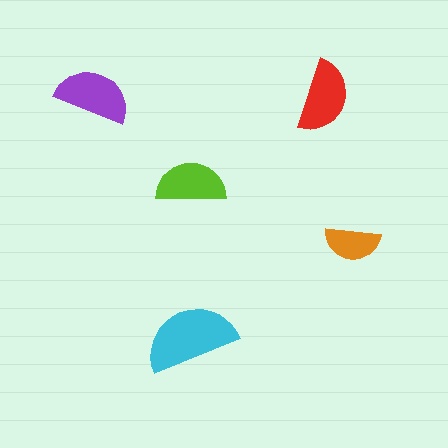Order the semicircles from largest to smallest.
the cyan one, the purple one, the red one, the lime one, the orange one.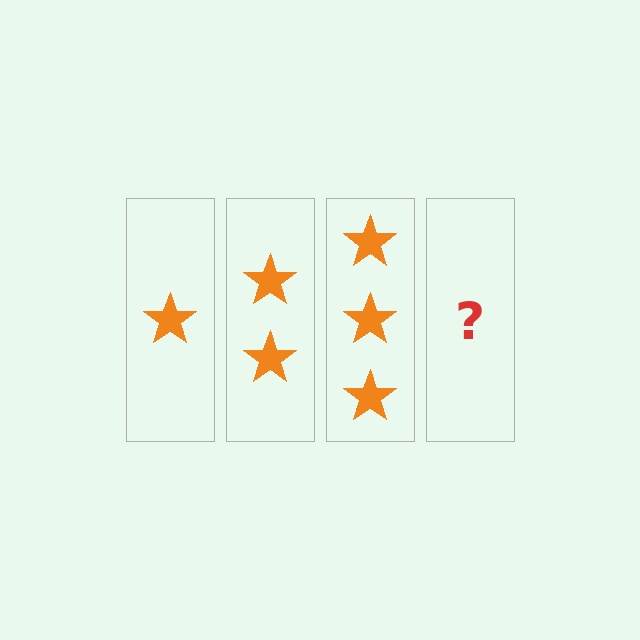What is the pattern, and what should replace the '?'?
The pattern is that each step adds one more star. The '?' should be 4 stars.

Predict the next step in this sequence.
The next step is 4 stars.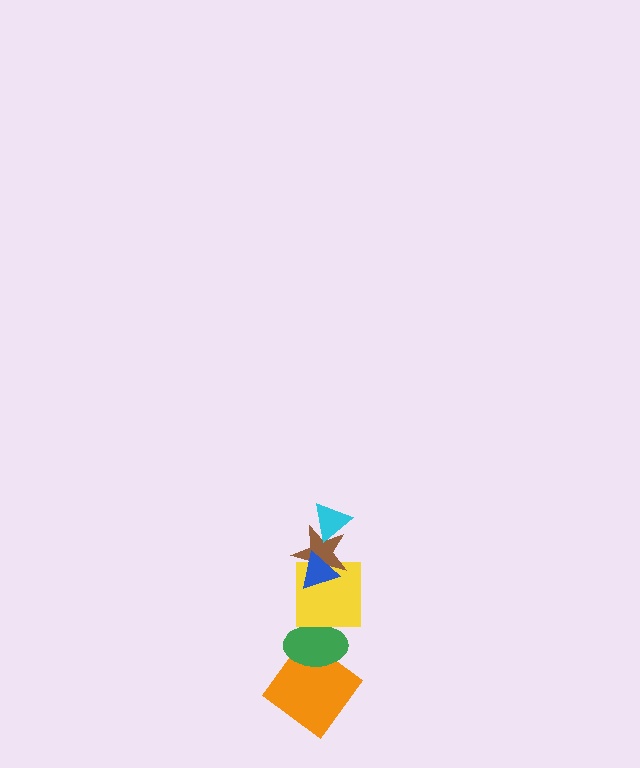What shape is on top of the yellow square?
The brown star is on top of the yellow square.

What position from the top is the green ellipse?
The green ellipse is 5th from the top.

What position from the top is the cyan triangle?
The cyan triangle is 1st from the top.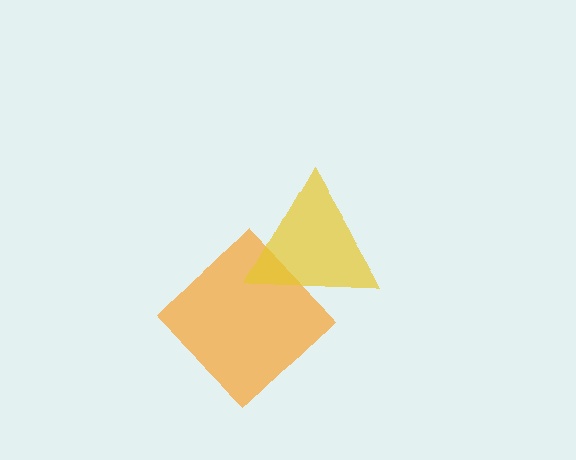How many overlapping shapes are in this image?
There are 2 overlapping shapes in the image.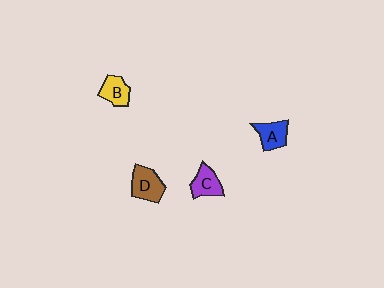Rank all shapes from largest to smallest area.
From largest to smallest: D (brown), C (purple), A (blue), B (yellow).